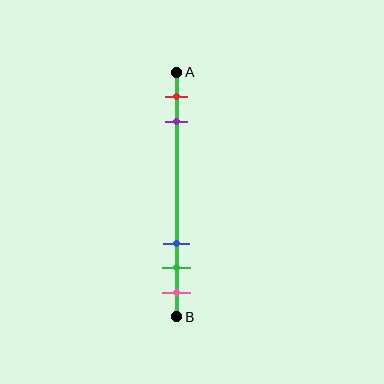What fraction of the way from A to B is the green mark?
The green mark is approximately 80% (0.8) of the way from A to B.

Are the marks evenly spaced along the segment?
No, the marks are not evenly spaced.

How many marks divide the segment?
There are 5 marks dividing the segment.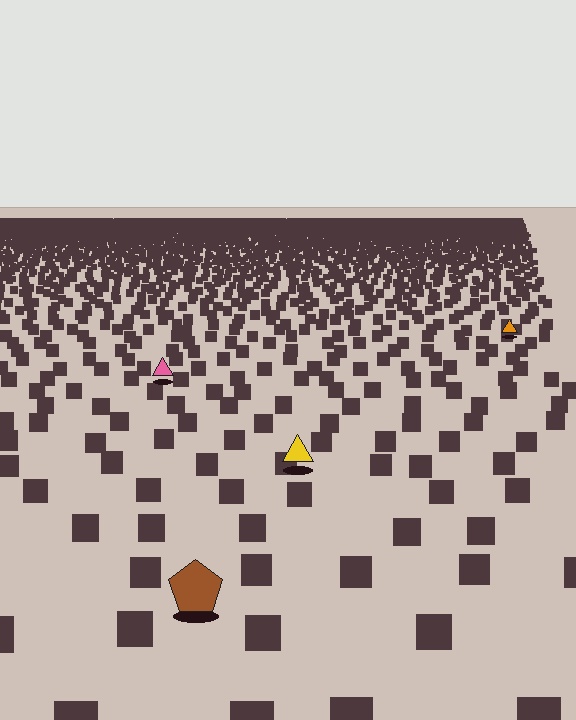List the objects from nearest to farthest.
From nearest to farthest: the brown pentagon, the yellow triangle, the pink triangle, the orange triangle.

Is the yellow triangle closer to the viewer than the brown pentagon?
No. The brown pentagon is closer — you can tell from the texture gradient: the ground texture is coarser near it.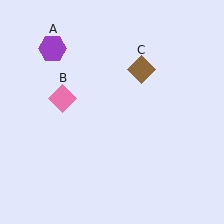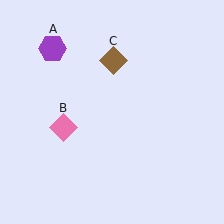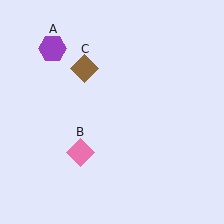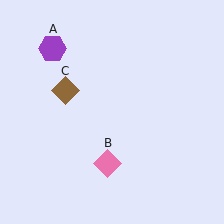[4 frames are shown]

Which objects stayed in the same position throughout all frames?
Purple hexagon (object A) remained stationary.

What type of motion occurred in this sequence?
The pink diamond (object B), brown diamond (object C) rotated counterclockwise around the center of the scene.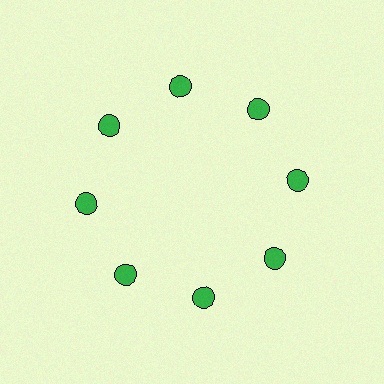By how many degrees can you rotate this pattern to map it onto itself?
The pattern maps onto itself every 45 degrees of rotation.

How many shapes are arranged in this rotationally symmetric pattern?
There are 8 shapes, arranged in 8 groups of 1.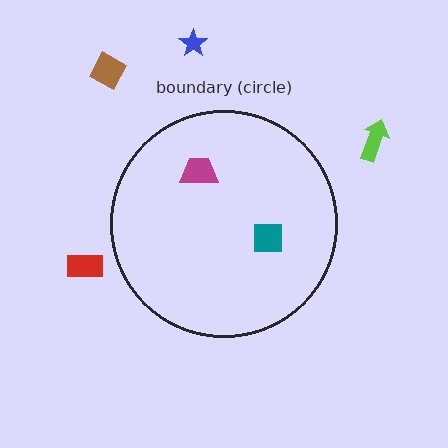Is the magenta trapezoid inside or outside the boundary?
Inside.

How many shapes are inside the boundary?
2 inside, 4 outside.